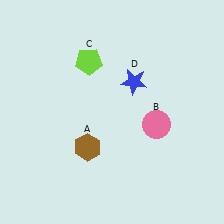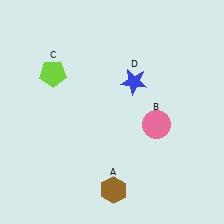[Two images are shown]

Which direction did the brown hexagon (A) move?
The brown hexagon (A) moved down.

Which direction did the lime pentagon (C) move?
The lime pentagon (C) moved left.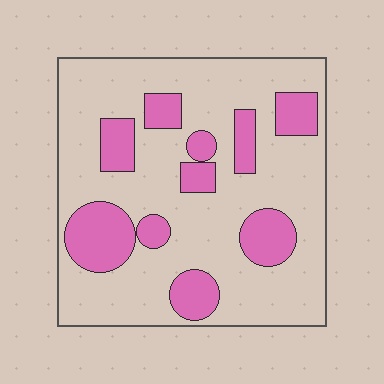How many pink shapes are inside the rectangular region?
10.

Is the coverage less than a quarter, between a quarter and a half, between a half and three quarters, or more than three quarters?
Between a quarter and a half.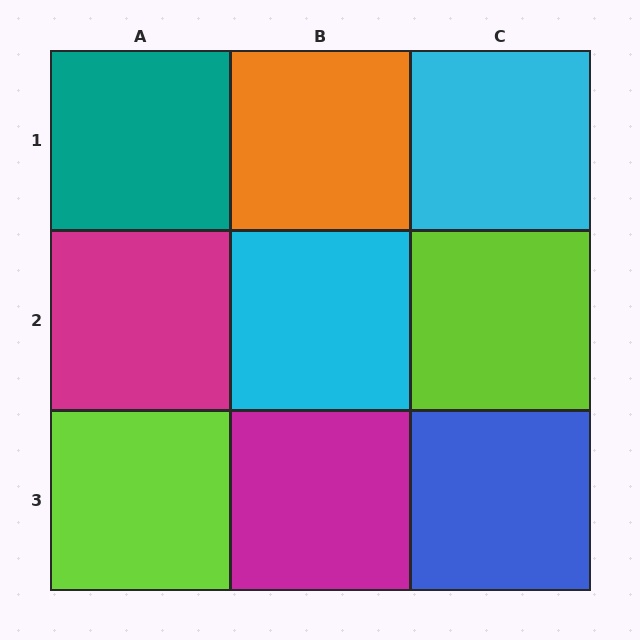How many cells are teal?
1 cell is teal.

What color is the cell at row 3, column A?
Lime.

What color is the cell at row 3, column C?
Blue.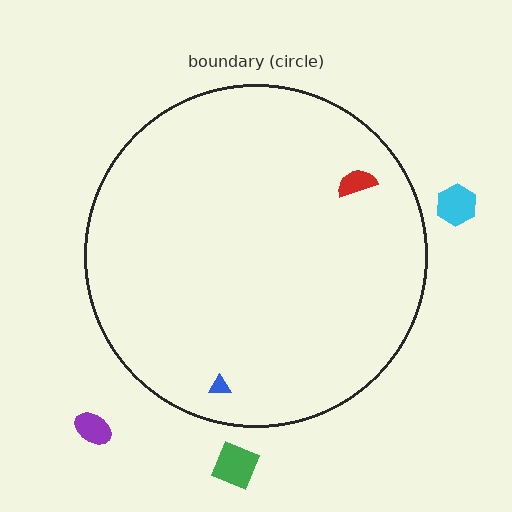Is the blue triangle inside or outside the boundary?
Inside.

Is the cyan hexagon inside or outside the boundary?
Outside.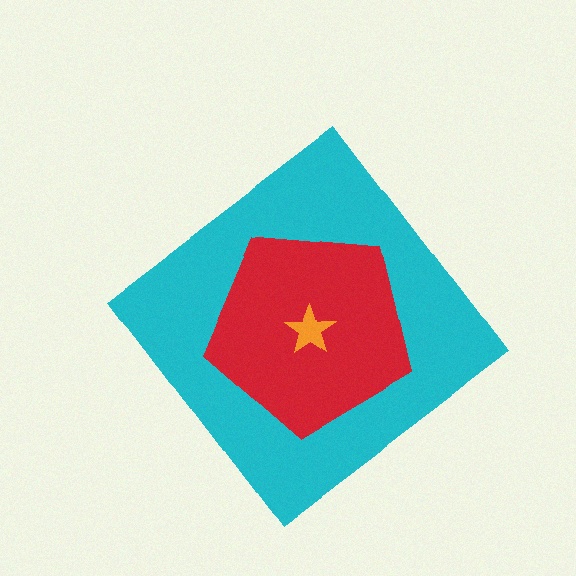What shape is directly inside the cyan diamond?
The red pentagon.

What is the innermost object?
The orange star.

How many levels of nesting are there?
3.